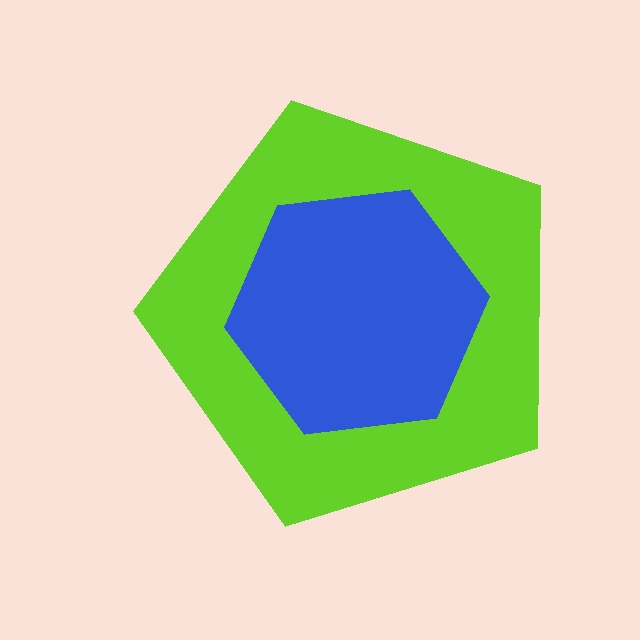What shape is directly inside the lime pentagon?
The blue hexagon.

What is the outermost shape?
The lime pentagon.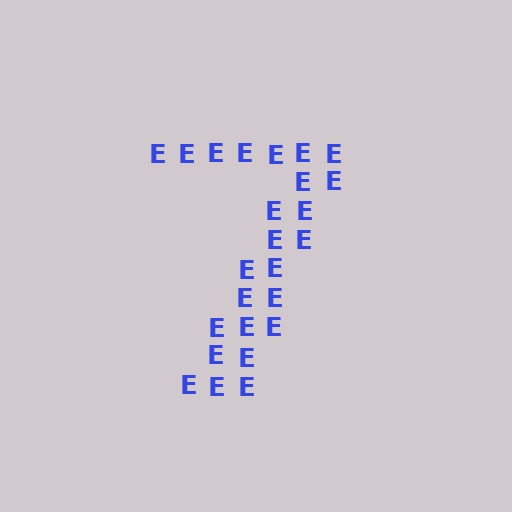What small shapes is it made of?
It is made of small letter E's.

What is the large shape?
The large shape is the digit 7.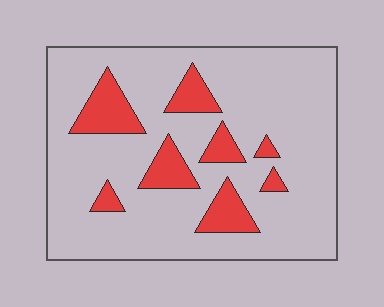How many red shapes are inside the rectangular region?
8.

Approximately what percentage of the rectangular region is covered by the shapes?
Approximately 15%.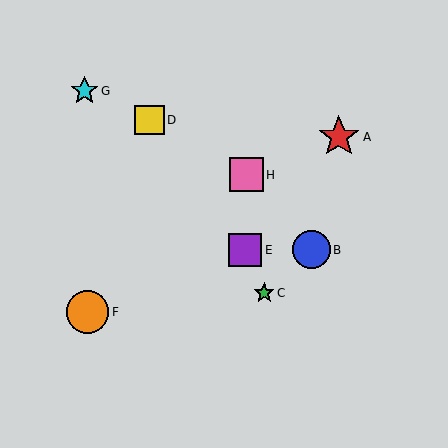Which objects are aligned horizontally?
Objects B, E are aligned horizontally.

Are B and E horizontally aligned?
Yes, both are at y≈250.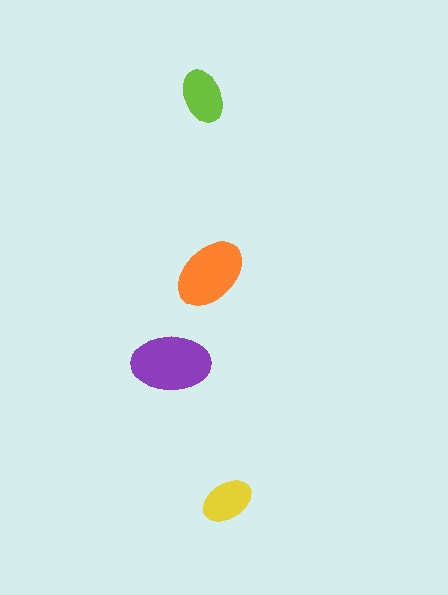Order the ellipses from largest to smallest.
the purple one, the orange one, the lime one, the yellow one.